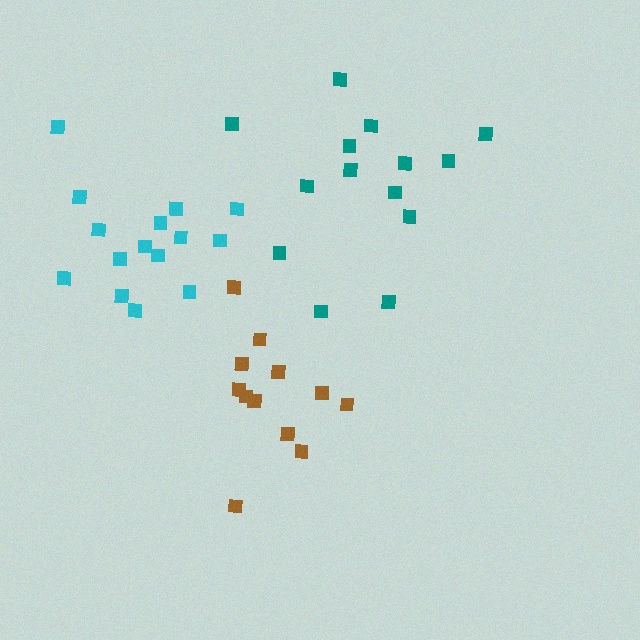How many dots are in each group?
Group 1: 15 dots, Group 2: 14 dots, Group 3: 12 dots (41 total).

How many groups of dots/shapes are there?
There are 3 groups.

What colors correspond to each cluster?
The clusters are colored: cyan, teal, brown.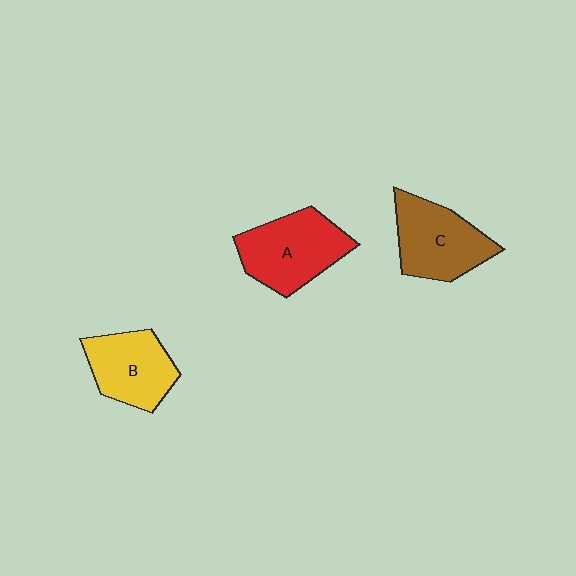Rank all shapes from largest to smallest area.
From largest to smallest: A (red), C (brown), B (yellow).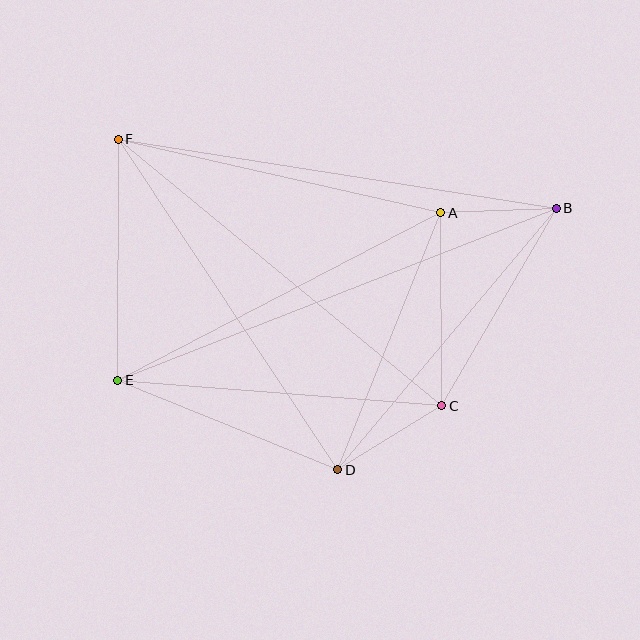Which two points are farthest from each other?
Points B and E are farthest from each other.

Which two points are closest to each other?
Points A and B are closest to each other.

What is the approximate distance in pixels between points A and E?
The distance between A and E is approximately 363 pixels.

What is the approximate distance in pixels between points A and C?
The distance between A and C is approximately 193 pixels.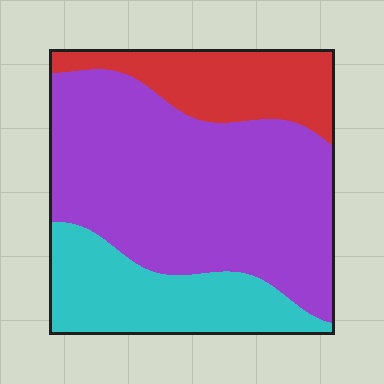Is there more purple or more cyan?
Purple.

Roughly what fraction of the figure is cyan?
Cyan takes up about one quarter (1/4) of the figure.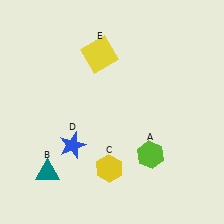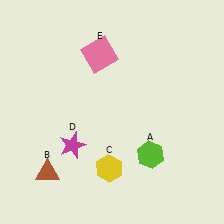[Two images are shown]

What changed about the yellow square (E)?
In Image 1, E is yellow. In Image 2, it changed to pink.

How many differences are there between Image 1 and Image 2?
There are 3 differences between the two images.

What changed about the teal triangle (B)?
In Image 1, B is teal. In Image 2, it changed to brown.